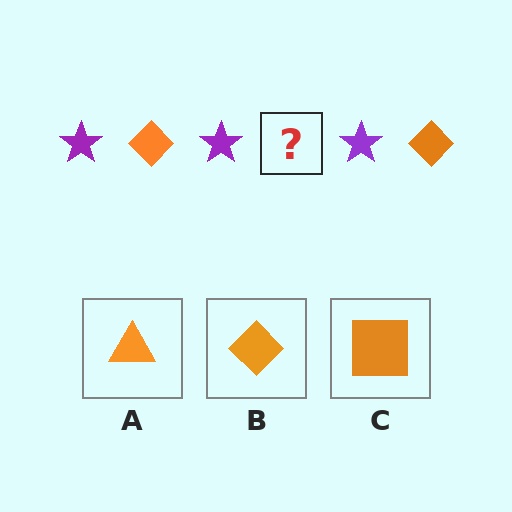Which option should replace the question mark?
Option B.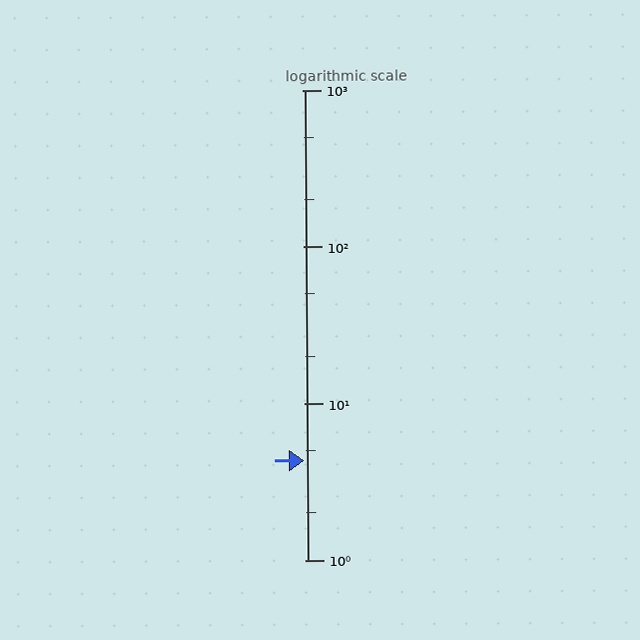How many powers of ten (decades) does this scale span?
The scale spans 3 decades, from 1 to 1000.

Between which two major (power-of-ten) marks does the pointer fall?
The pointer is between 1 and 10.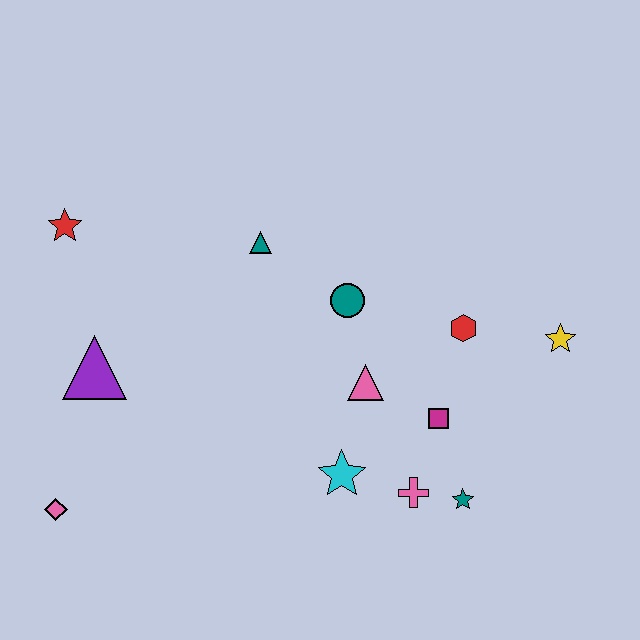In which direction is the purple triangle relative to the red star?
The purple triangle is below the red star.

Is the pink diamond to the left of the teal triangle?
Yes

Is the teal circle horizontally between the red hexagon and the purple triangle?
Yes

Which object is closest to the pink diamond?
The purple triangle is closest to the pink diamond.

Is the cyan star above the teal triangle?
No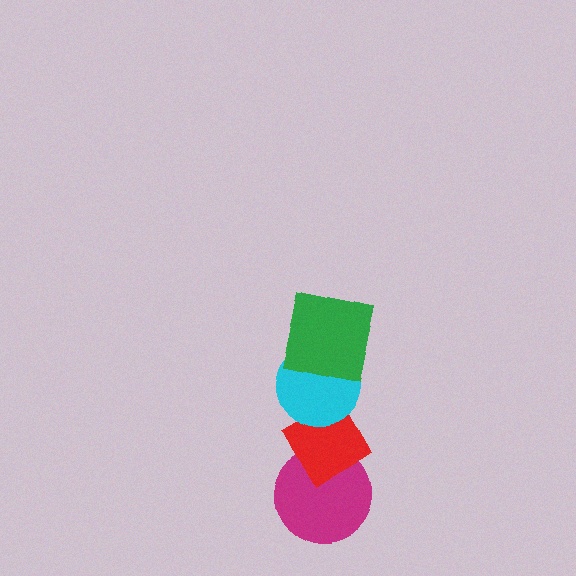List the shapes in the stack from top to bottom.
From top to bottom: the green square, the cyan circle, the red diamond, the magenta circle.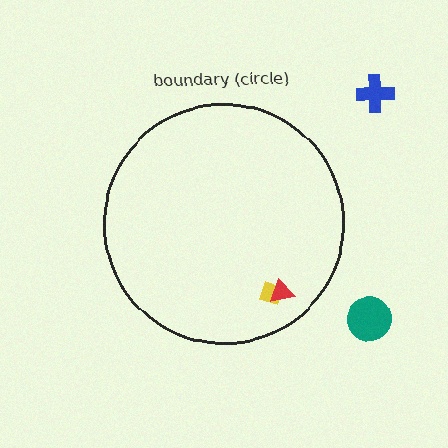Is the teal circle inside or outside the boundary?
Outside.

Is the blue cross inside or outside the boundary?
Outside.